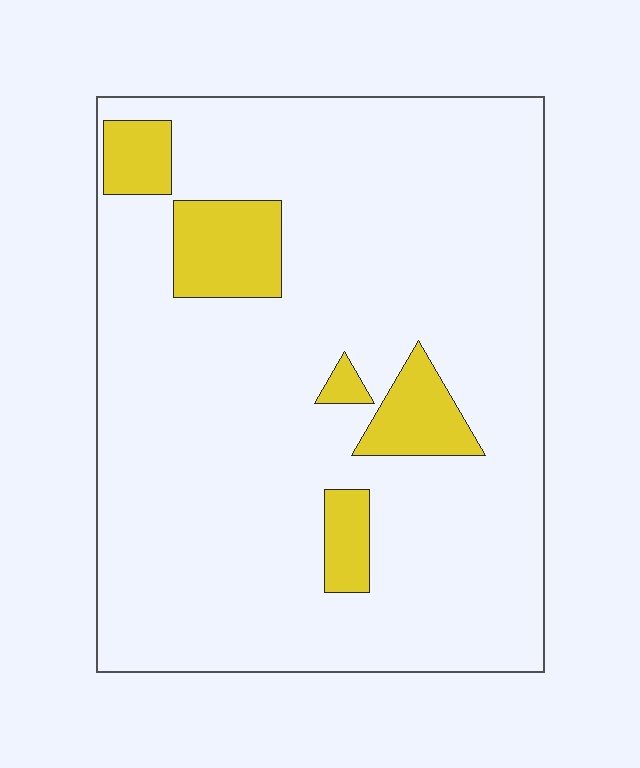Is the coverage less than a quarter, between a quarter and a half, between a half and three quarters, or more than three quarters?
Less than a quarter.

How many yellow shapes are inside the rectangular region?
5.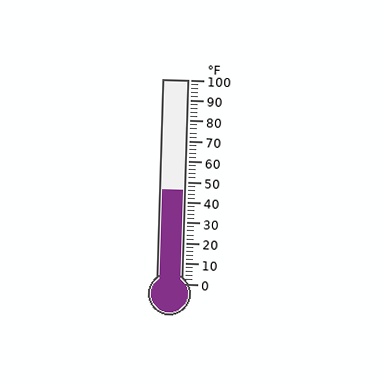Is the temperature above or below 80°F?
The temperature is below 80°F.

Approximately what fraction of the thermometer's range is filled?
The thermometer is filled to approximately 45% of its range.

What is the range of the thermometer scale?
The thermometer scale ranges from 0°F to 100°F.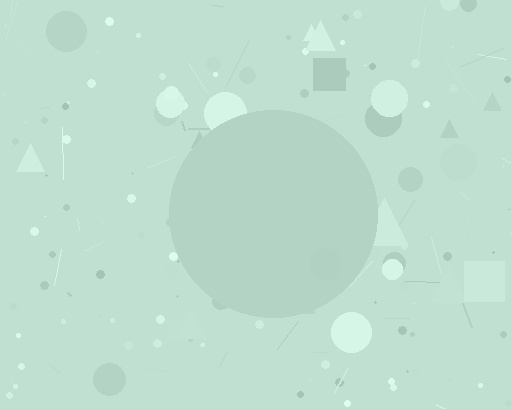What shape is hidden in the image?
A circle is hidden in the image.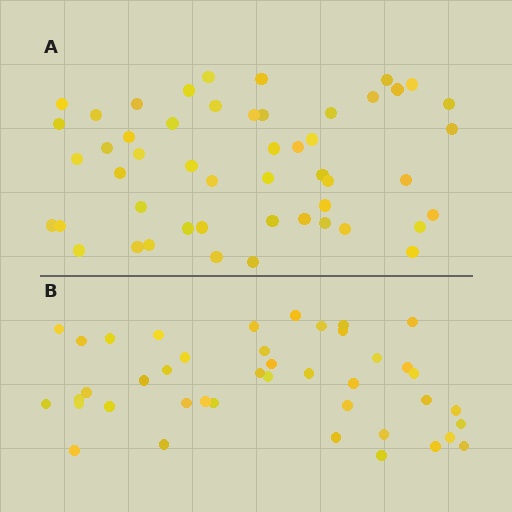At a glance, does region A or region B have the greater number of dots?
Region A (the top region) has more dots.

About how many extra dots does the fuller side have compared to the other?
Region A has roughly 8 or so more dots than region B.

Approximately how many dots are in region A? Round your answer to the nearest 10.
About 50 dots.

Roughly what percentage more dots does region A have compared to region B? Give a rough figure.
About 20% more.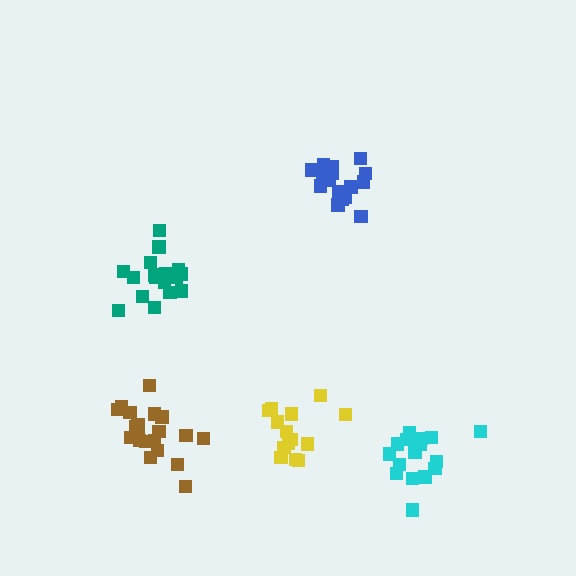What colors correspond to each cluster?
The clusters are colored: teal, blue, yellow, brown, cyan.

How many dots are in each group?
Group 1: 17 dots, Group 2: 18 dots, Group 3: 14 dots, Group 4: 20 dots, Group 5: 18 dots (87 total).